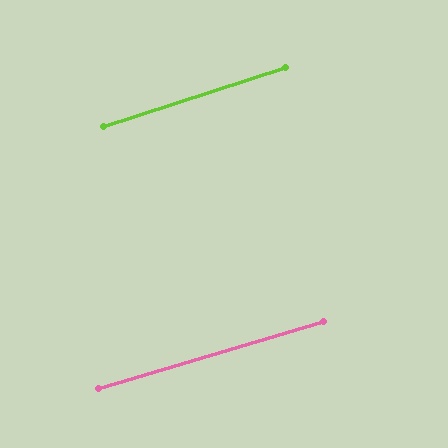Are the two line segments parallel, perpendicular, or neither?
Parallel — their directions differ by only 1.3°.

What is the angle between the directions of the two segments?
Approximately 1 degree.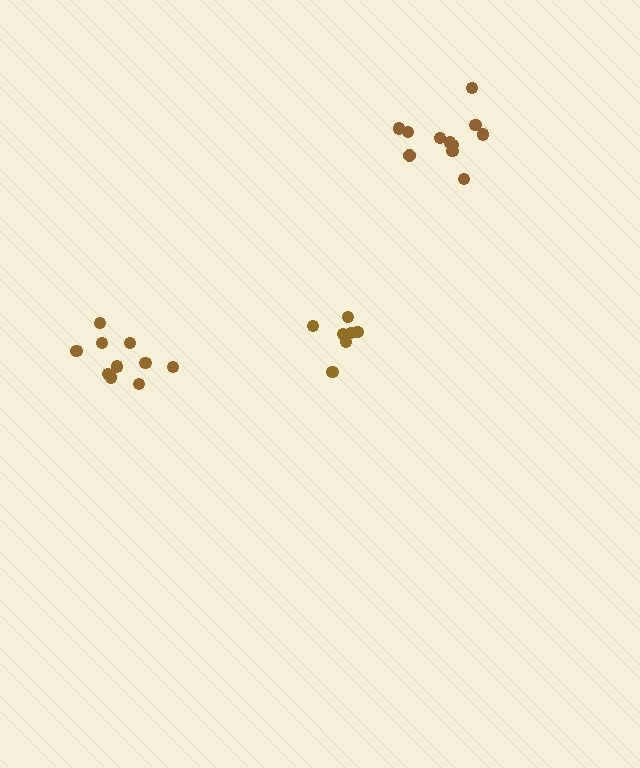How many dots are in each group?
Group 1: 8 dots, Group 2: 11 dots, Group 3: 10 dots (29 total).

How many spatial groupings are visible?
There are 3 spatial groupings.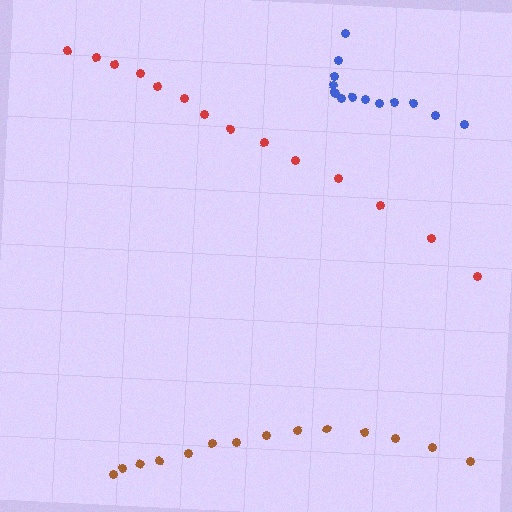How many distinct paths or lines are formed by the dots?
There are 3 distinct paths.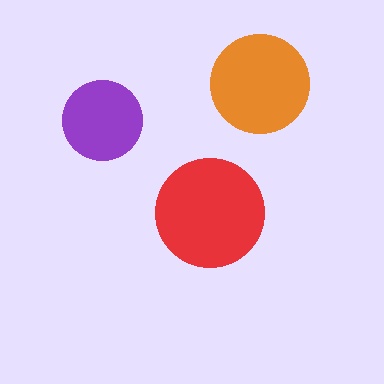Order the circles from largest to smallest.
the red one, the orange one, the purple one.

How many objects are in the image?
There are 3 objects in the image.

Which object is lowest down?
The red circle is bottommost.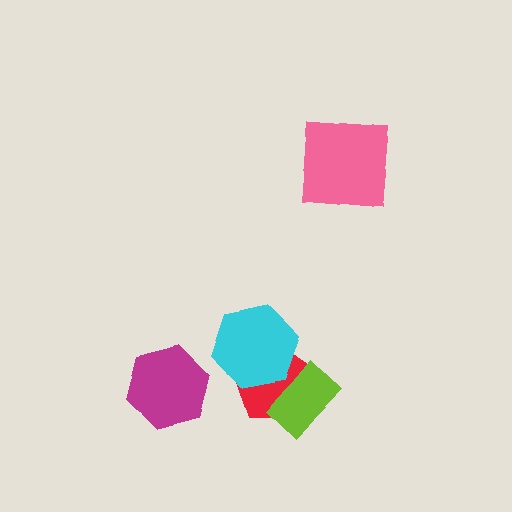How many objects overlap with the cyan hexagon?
1 object overlaps with the cyan hexagon.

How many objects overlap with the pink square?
0 objects overlap with the pink square.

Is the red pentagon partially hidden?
Yes, it is partially covered by another shape.